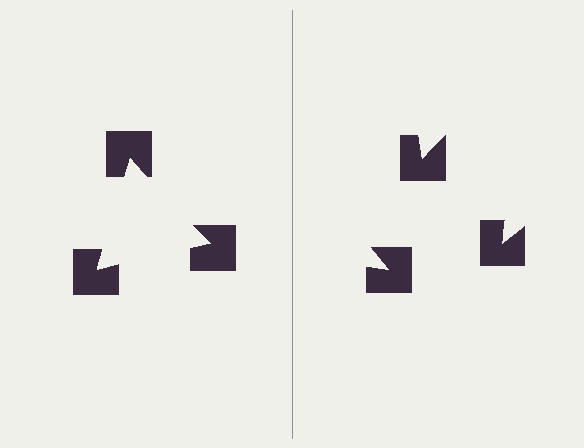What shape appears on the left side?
An illusory triangle.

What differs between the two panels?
The notched squares are positioned identically on both sides; only the wedge orientations differ. On the left they align to a triangle; on the right they are misaligned.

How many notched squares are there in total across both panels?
6 — 3 on each side.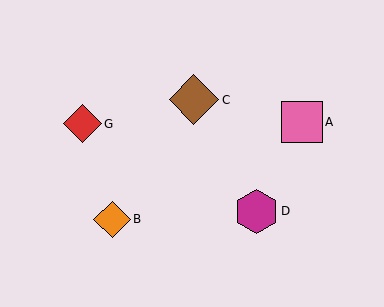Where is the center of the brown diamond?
The center of the brown diamond is at (194, 100).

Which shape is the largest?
The brown diamond (labeled C) is the largest.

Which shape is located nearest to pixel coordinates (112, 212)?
The orange diamond (labeled B) at (112, 219) is nearest to that location.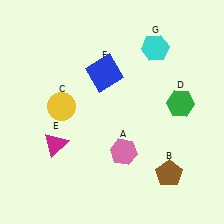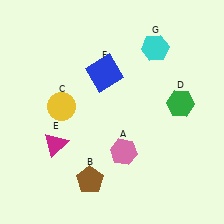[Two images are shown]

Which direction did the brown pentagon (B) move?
The brown pentagon (B) moved left.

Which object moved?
The brown pentagon (B) moved left.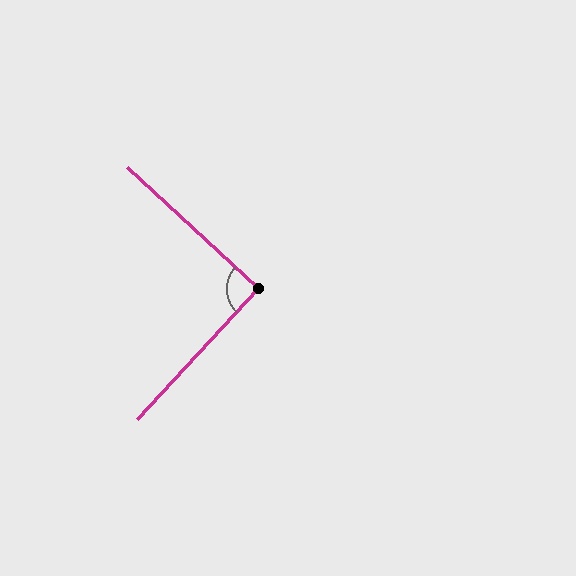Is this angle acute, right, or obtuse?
It is approximately a right angle.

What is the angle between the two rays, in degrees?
Approximately 90 degrees.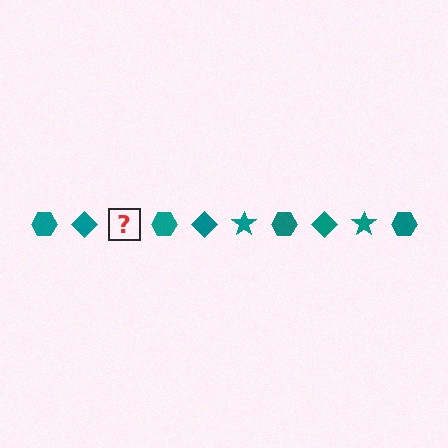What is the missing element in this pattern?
The missing element is a teal star.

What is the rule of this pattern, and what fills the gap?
The rule is that the pattern cycles through hexagon, diamond, star shapes in teal. The gap should be filled with a teal star.